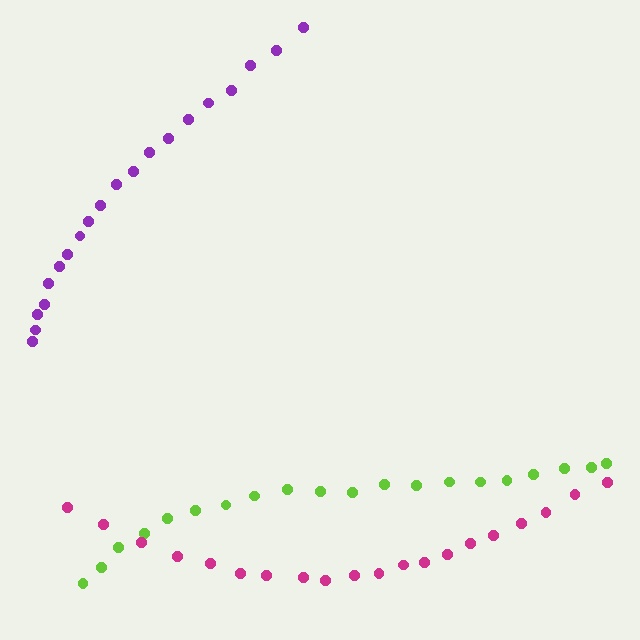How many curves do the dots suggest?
There are 3 distinct paths.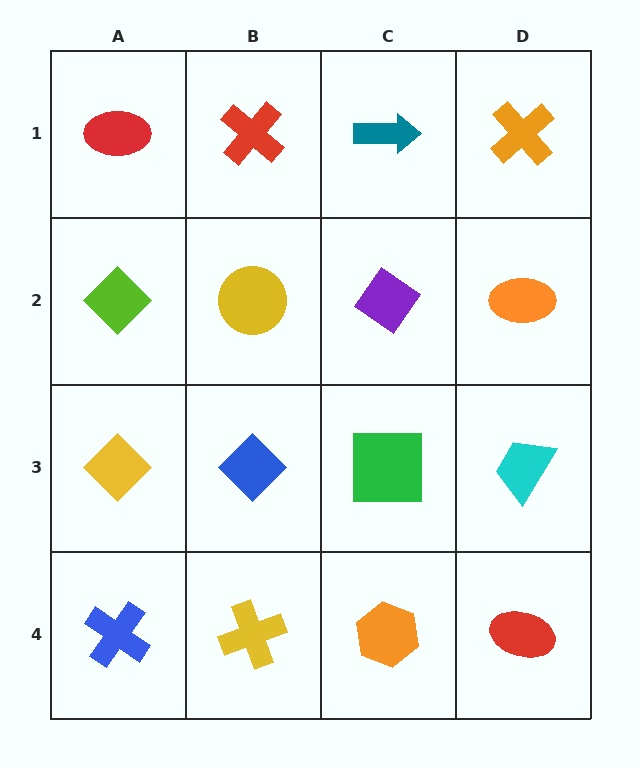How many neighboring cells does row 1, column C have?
3.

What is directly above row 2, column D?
An orange cross.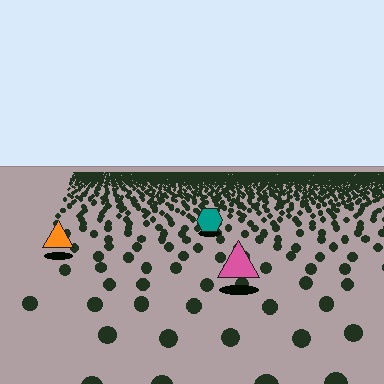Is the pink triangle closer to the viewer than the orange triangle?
Yes. The pink triangle is closer — you can tell from the texture gradient: the ground texture is coarser near it.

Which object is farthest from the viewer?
The teal hexagon is farthest from the viewer. It appears smaller and the ground texture around it is denser.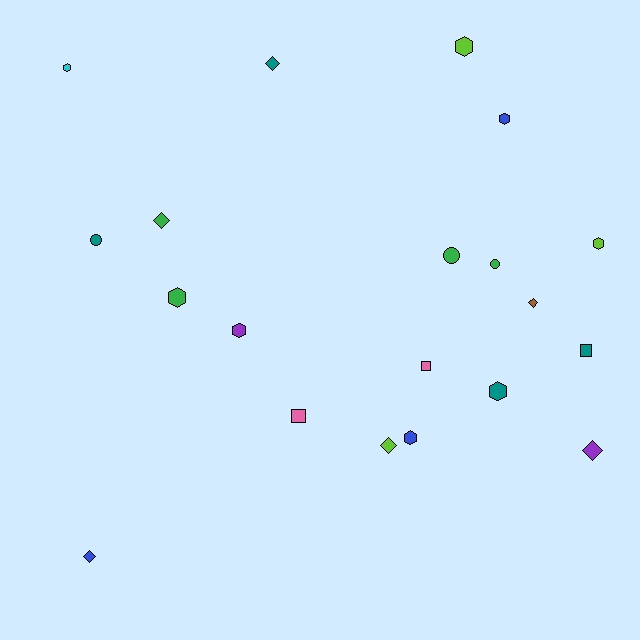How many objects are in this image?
There are 20 objects.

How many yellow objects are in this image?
There are no yellow objects.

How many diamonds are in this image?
There are 6 diamonds.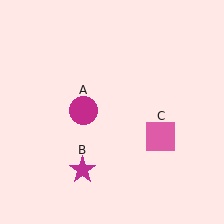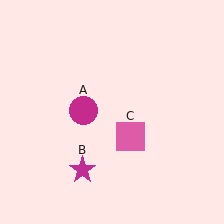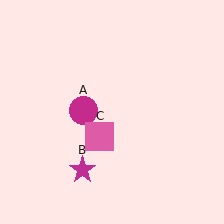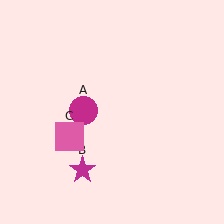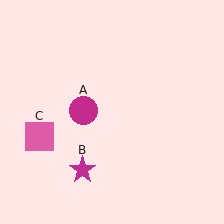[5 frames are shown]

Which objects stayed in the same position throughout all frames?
Magenta circle (object A) and magenta star (object B) remained stationary.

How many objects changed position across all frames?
1 object changed position: pink square (object C).